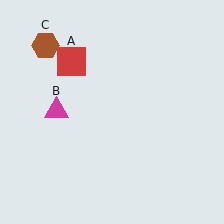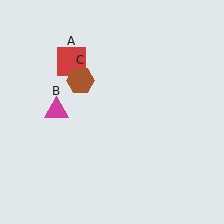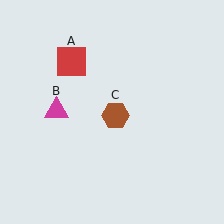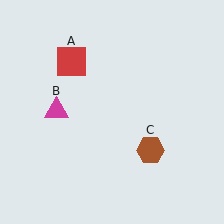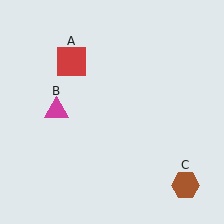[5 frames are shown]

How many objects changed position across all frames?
1 object changed position: brown hexagon (object C).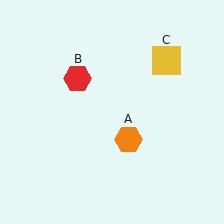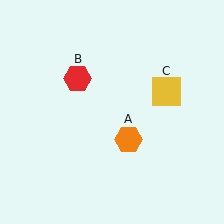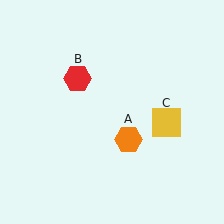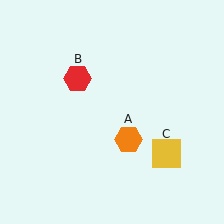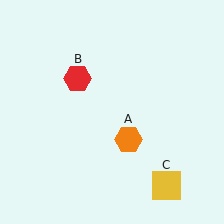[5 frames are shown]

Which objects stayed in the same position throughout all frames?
Orange hexagon (object A) and red hexagon (object B) remained stationary.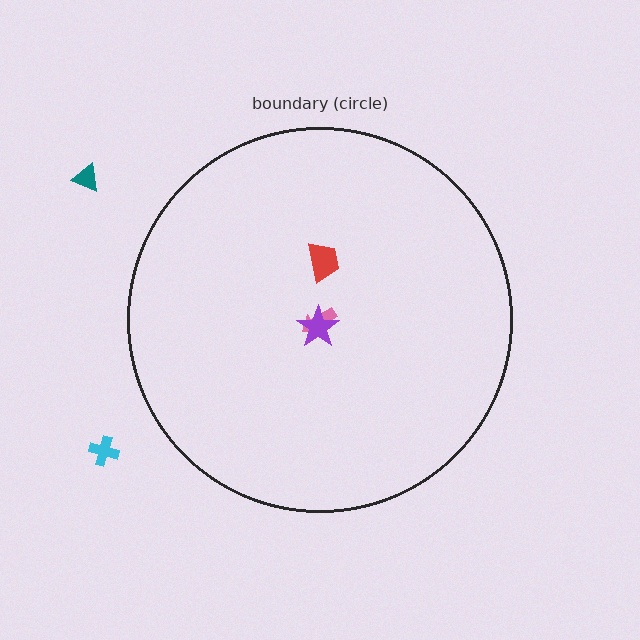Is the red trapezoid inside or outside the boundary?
Inside.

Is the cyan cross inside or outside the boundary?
Outside.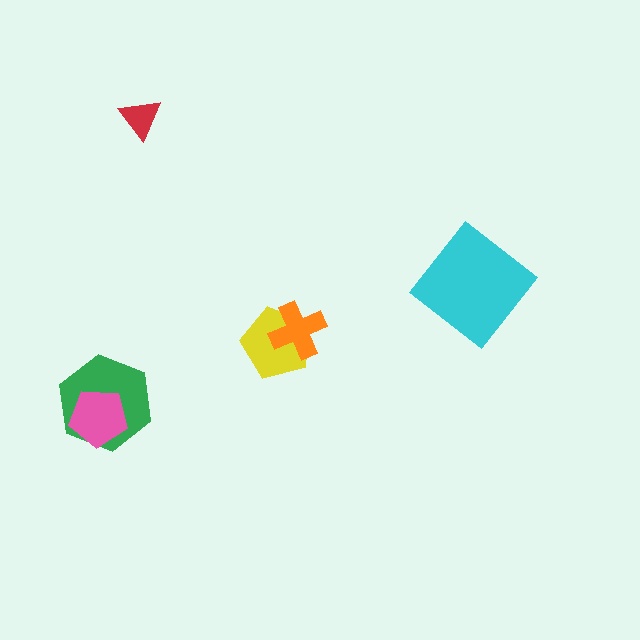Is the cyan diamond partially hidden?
No, no other shape covers it.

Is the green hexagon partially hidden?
Yes, it is partially covered by another shape.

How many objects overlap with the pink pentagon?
1 object overlaps with the pink pentagon.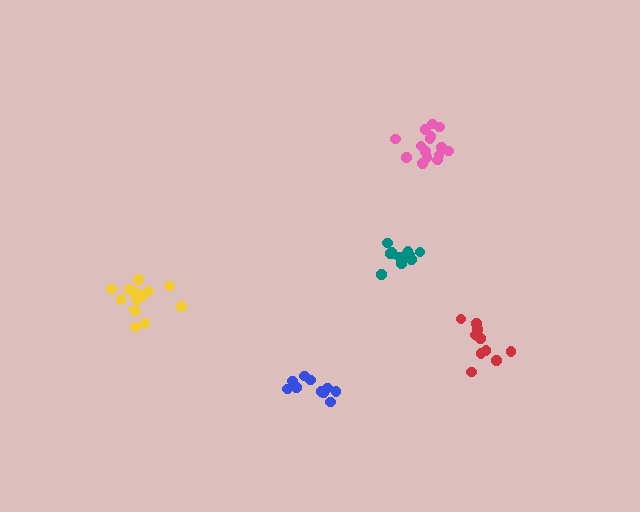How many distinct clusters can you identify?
There are 5 distinct clusters.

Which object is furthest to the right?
The red cluster is rightmost.